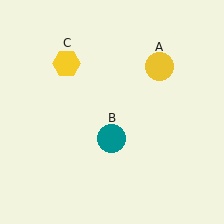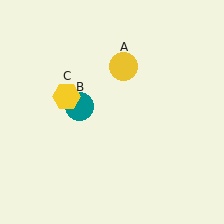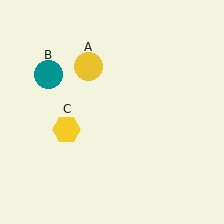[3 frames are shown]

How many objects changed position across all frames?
3 objects changed position: yellow circle (object A), teal circle (object B), yellow hexagon (object C).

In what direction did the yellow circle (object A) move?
The yellow circle (object A) moved left.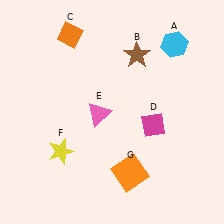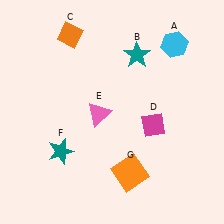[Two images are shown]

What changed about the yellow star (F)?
In Image 1, F is yellow. In Image 2, it changed to teal.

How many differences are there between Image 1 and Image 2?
There are 2 differences between the two images.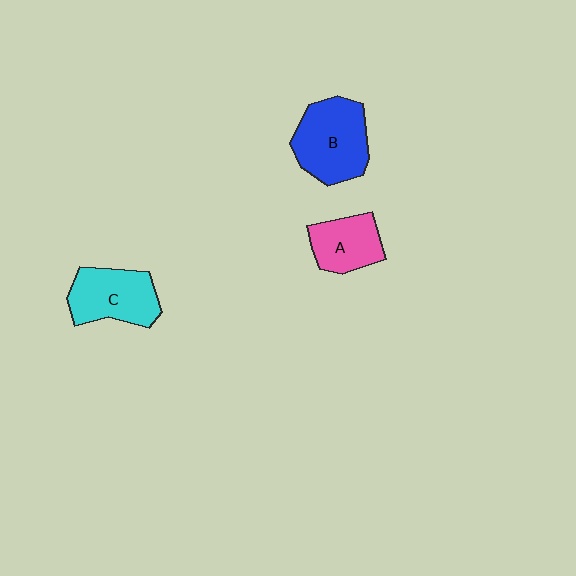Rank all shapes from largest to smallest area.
From largest to smallest: B (blue), C (cyan), A (pink).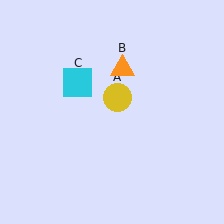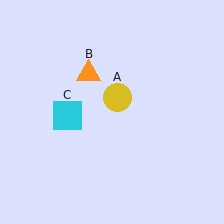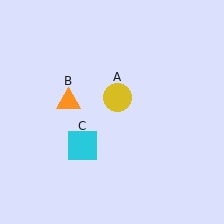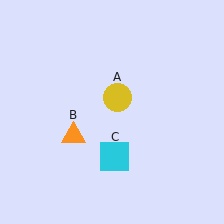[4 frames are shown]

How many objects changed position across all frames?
2 objects changed position: orange triangle (object B), cyan square (object C).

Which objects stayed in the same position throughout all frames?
Yellow circle (object A) remained stationary.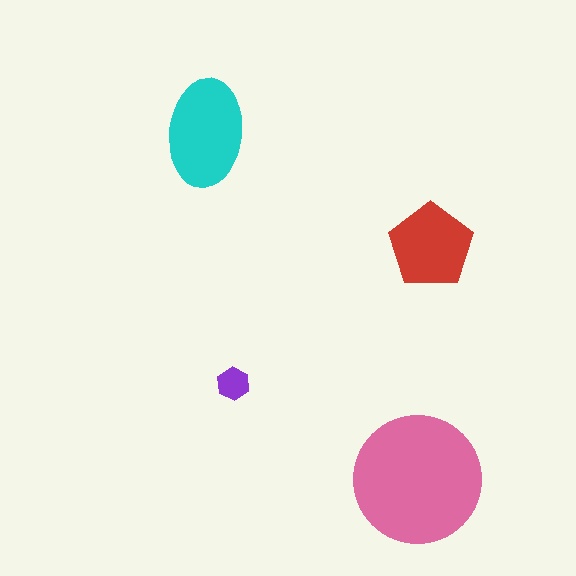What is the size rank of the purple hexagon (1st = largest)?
4th.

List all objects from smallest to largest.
The purple hexagon, the red pentagon, the cyan ellipse, the pink circle.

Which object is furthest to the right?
The red pentagon is rightmost.